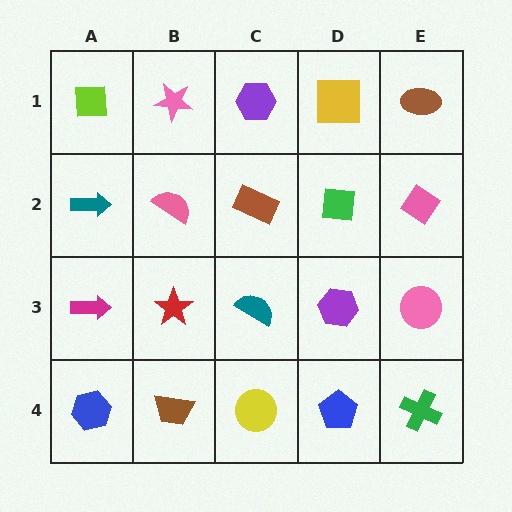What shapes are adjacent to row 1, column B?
A pink semicircle (row 2, column B), a lime square (row 1, column A), a purple hexagon (row 1, column C).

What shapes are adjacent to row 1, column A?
A teal arrow (row 2, column A), a pink star (row 1, column B).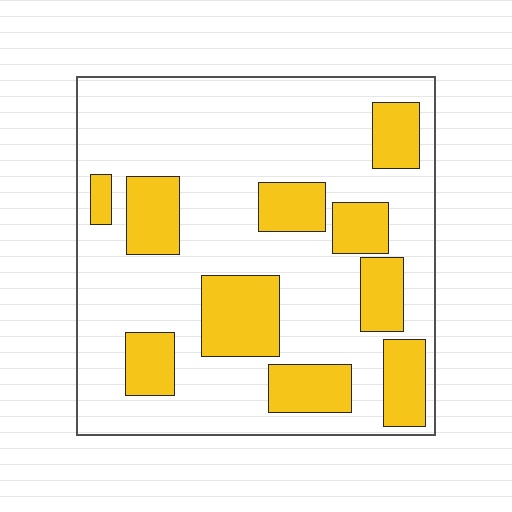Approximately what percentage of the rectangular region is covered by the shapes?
Approximately 30%.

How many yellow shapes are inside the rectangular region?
10.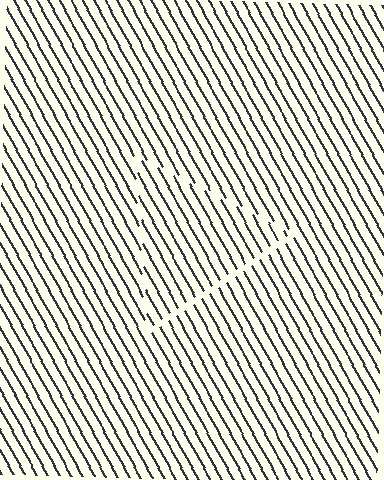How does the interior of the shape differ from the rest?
The interior of the shape contains the same grating, shifted by half a period — the contour is defined by the phase discontinuity where line-ends from the inner and outer gratings abut.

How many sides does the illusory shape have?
3 sides — the line-ends trace a triangle.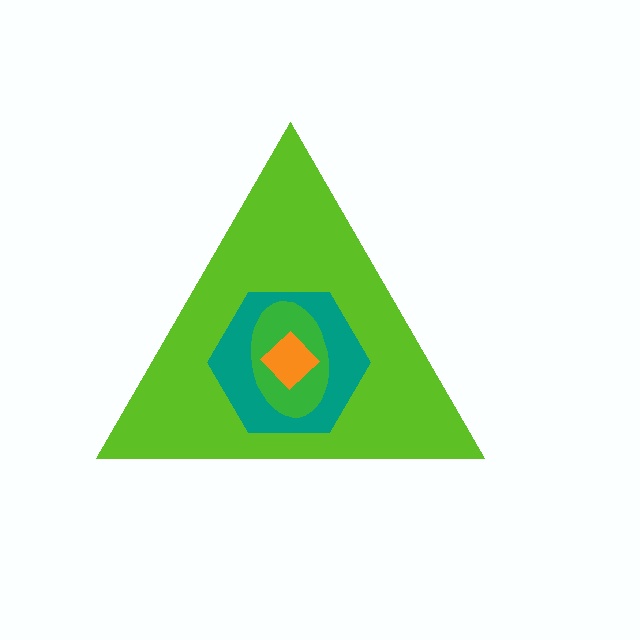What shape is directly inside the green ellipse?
The orange diamond.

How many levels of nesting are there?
4.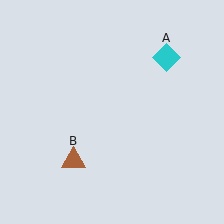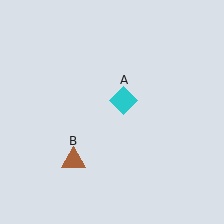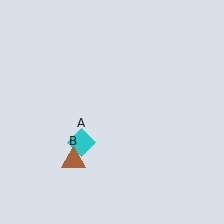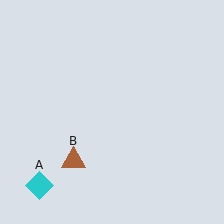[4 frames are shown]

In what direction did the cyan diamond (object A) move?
The cyan diamond (object A) moved down and to the left.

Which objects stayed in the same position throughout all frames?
Brown triangle (object B) remained stationary.